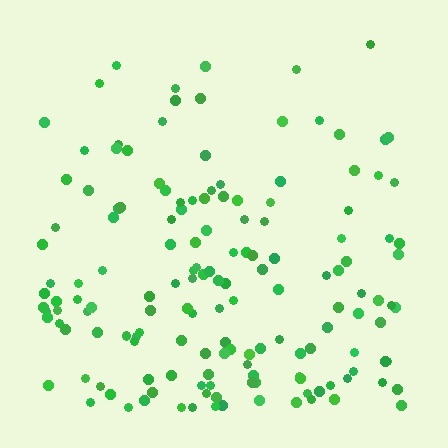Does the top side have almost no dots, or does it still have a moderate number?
Still a moderate number, just noticeably fewer than the bottom.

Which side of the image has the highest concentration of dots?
The bottom.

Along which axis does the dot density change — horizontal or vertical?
Vertical.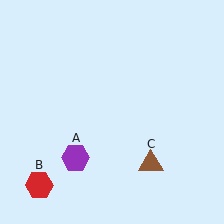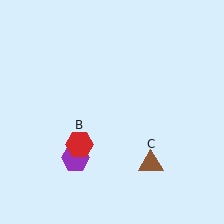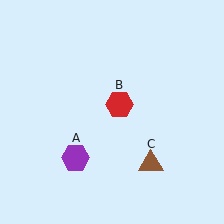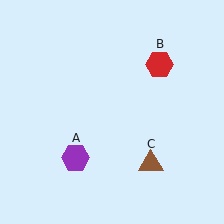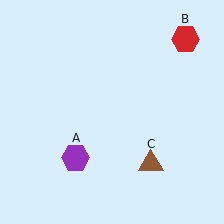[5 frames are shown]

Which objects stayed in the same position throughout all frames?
Purple hexagon (object A) and brown triangle (object C) remained stationary.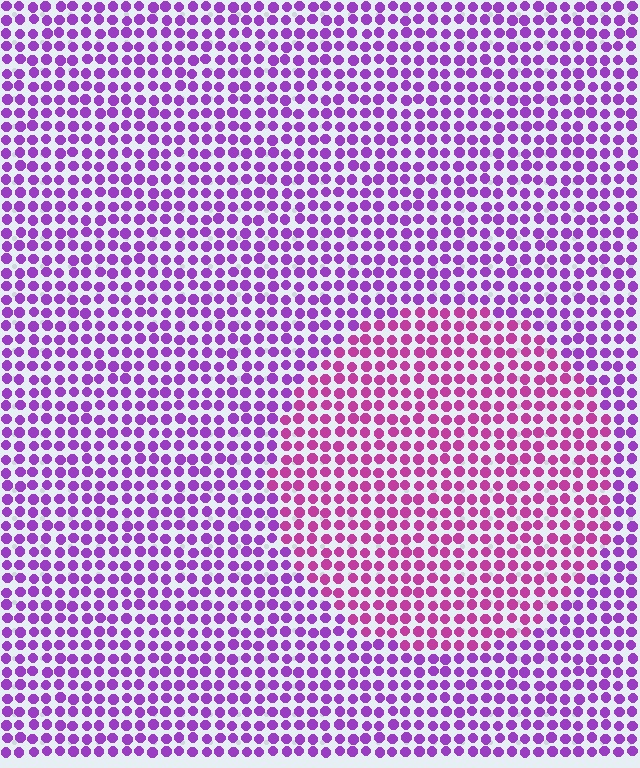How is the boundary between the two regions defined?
The boundary is defined purely by a slight shift in hue (about 33 degrees). Spacing, size, and orientation are identical on both sides.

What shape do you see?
I see a circle.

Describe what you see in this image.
The image is filled with small purple elements in a uniform arrangement. A circle-shaped region is visible where the elements are tinted to a slightly different hue, forming a subtle color boundary.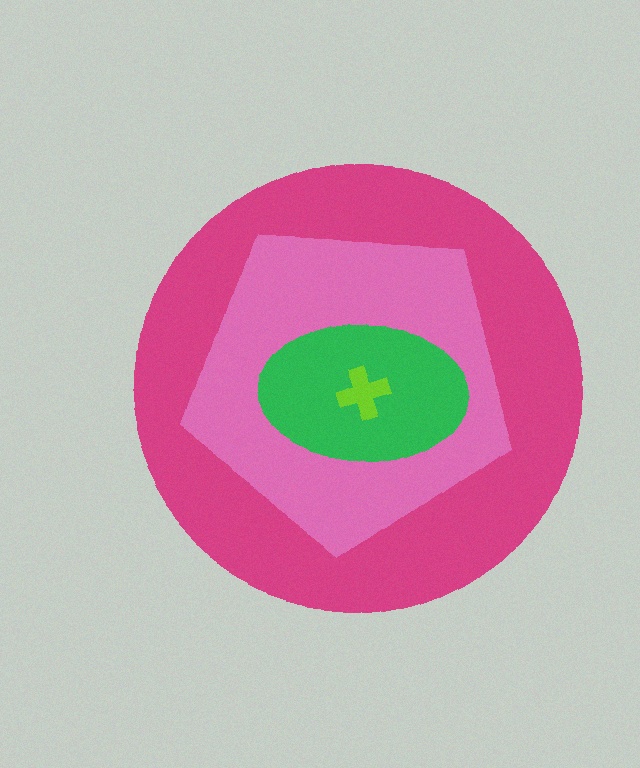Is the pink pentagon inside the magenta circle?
Yes.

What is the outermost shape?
The magenta circle.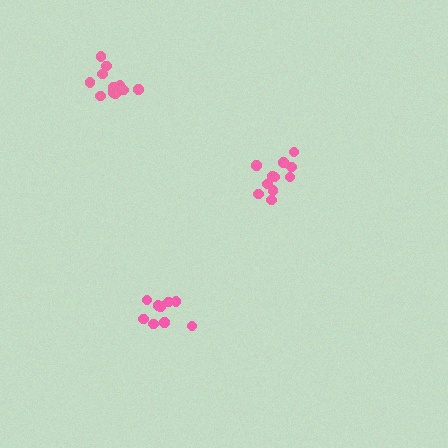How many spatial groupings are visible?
There are 3 spatial groupings.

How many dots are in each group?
Group 1: 11 dots, Group 2: 11 dots, Group 3: 9 dots (31 total).